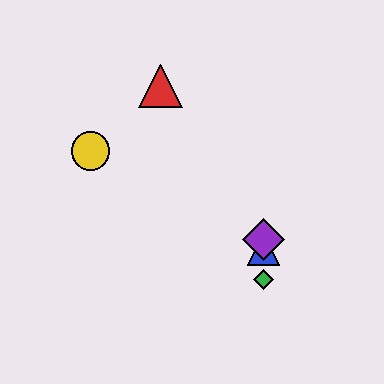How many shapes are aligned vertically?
3 shapes (the blue triangle, the green diamond, the purple diamond) are aligned vertically.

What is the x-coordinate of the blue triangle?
The blue triangle is at x≈264.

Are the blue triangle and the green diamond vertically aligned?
Yes, both are at x≈264.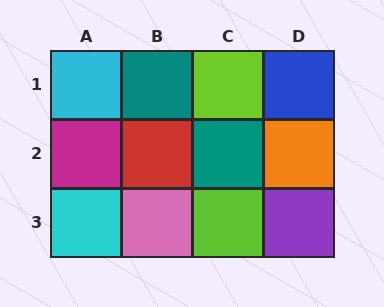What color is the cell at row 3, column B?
Pink.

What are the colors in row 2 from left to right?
Magenta, red, teal, orange.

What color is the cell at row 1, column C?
Lime.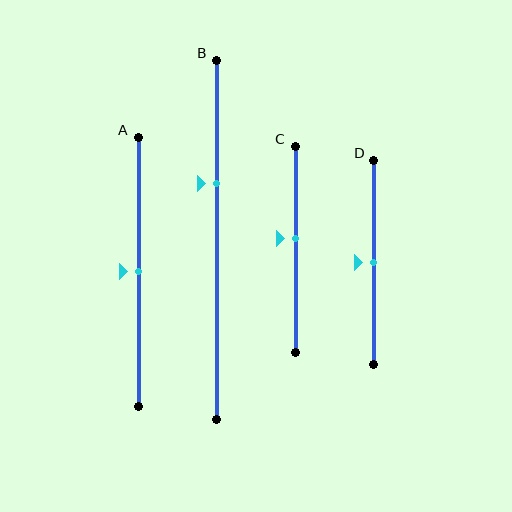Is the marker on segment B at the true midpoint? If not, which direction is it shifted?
No, the marker on segment B is shifted upward by about 16% of the segment length.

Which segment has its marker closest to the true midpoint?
Segment A has its marker closest to the true midpoint.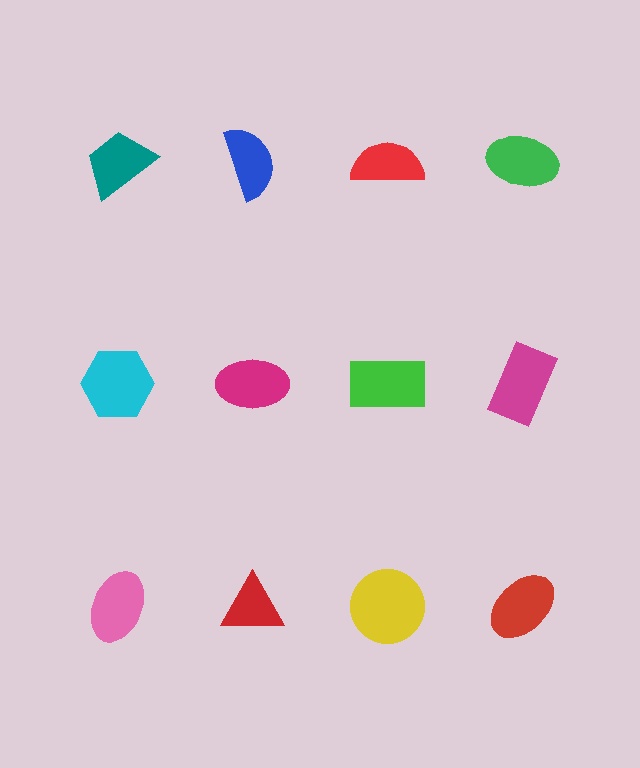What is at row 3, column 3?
A yellow circle.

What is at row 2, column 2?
A magenta ellipse.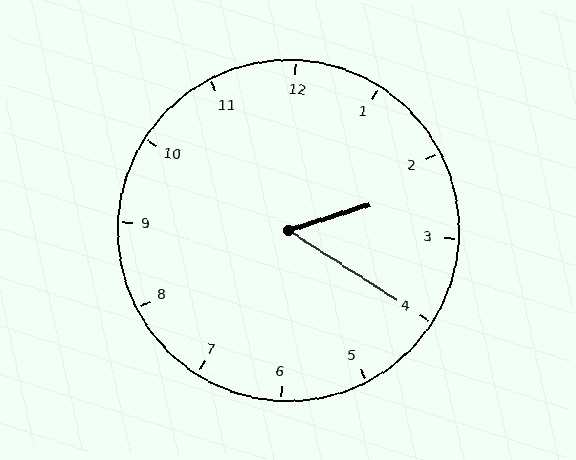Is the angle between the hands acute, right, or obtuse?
It is acute.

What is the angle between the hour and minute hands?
Approximately 50 degrees.